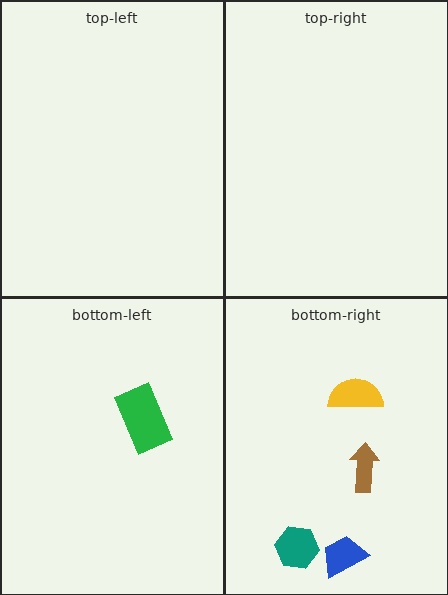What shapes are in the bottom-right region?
The brown arrow, the teal hexagon, the blue trapezoid, the yellow semicircle.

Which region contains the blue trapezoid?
The bottom-right region.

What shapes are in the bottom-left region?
The green rectangle.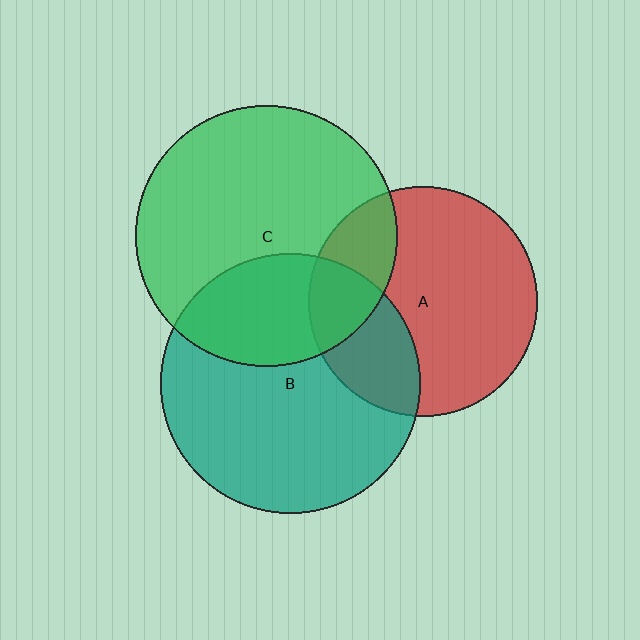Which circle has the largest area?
Circle C (green).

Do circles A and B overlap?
Yes.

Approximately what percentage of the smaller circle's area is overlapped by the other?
Approximately 30%.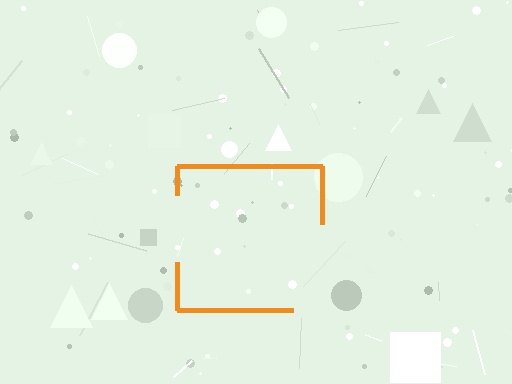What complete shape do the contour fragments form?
The contour fragments form a square.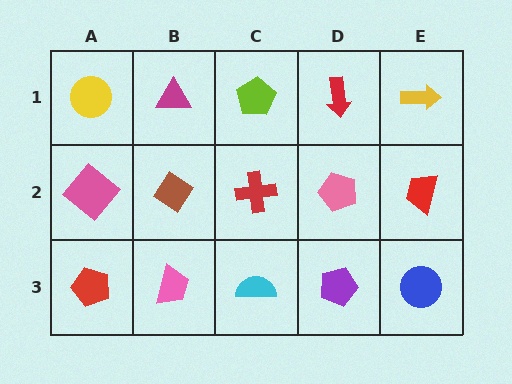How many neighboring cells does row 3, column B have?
3.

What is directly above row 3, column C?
A red cross.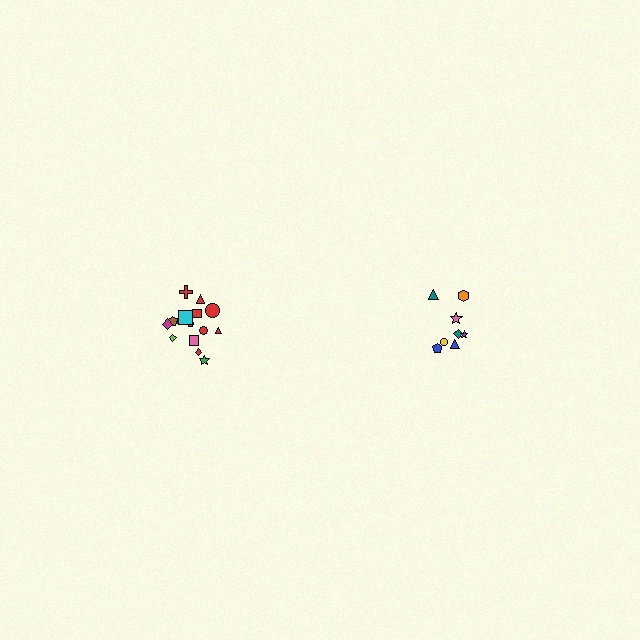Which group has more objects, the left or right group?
The left group.